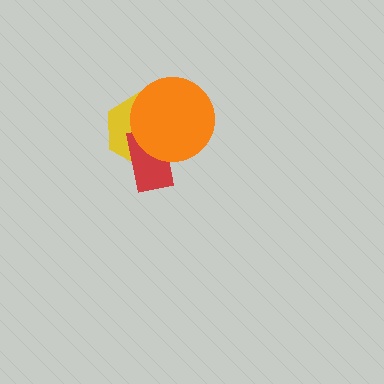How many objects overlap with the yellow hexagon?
2 objects overlap with the yellow hexagon.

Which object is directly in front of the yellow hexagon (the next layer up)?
The red rectangle is directly in front of the yellow hexagon.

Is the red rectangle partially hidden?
Yes, it is partially covered by another shape.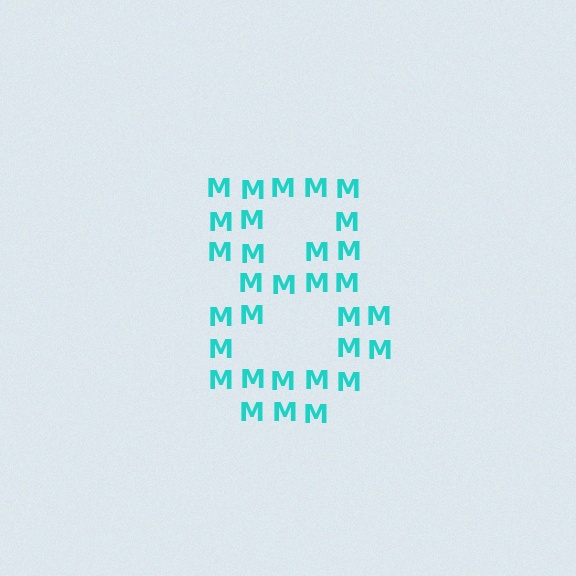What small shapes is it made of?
It is made of small letter M's.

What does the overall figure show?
The overall figure shows the digit 8.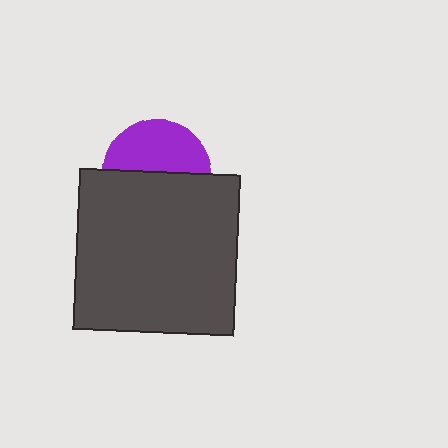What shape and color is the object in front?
The object in front is a dark gray square.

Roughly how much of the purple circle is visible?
About half of it is visible (roughly 46%).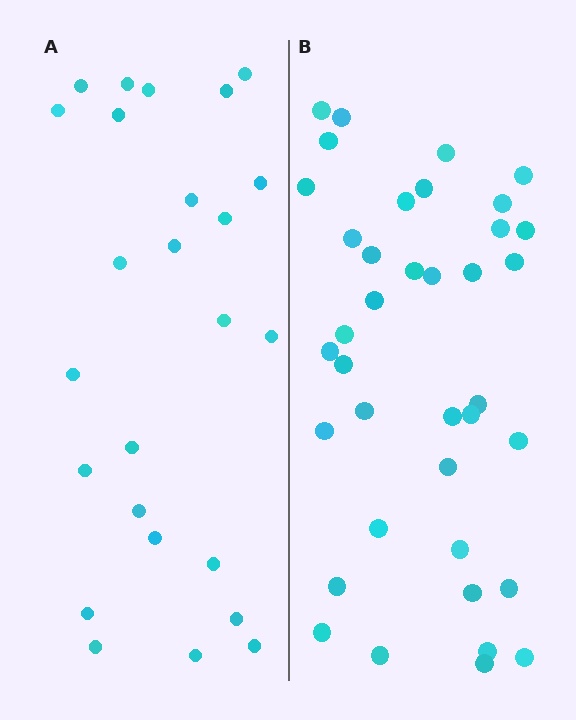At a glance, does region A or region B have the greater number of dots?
Region B (the right region) has more dots.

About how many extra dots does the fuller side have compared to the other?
Region B has approximately 15 more dots than region A.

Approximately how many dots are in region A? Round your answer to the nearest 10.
About 20 dots. (The exact count is 25, which rounds to 20.)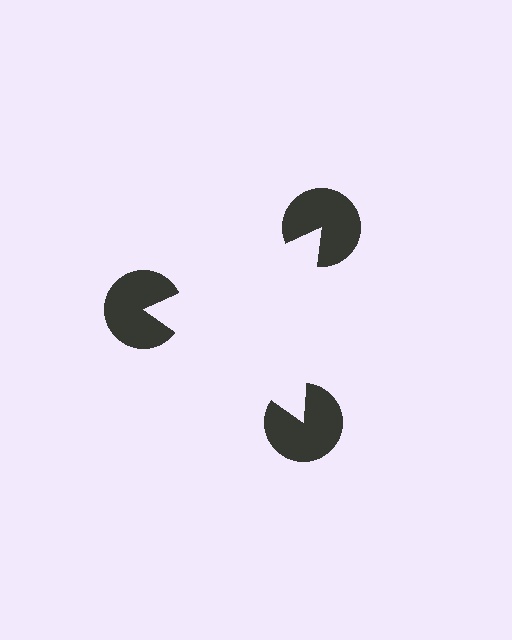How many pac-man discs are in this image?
There are 3 — one at each vertex of the illusory triangle.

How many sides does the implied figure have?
3 sides.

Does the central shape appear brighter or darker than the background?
It typically appears slightly brighter than the background, even though no actual brightness change is drawn.